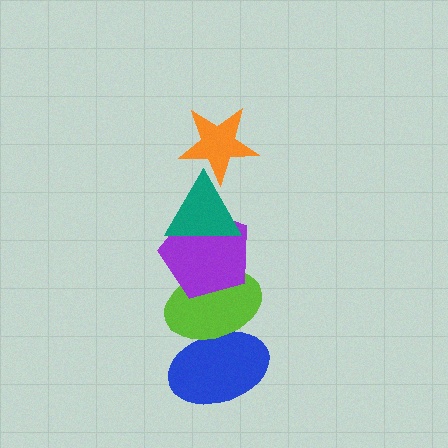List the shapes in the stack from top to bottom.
From top to bottom: the orange star, the teal triangle, the purple pentagon, the lime ellipse, the blue ellipse.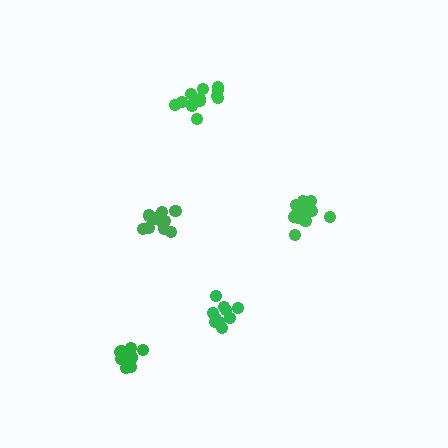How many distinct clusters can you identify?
There are 5 distinct clusters.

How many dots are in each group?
Group 1: 10 dots, Group 2: 12 dots, Group 3: 12 dots, Group 4: 12 dots, Group 5: 10 dots (56 total).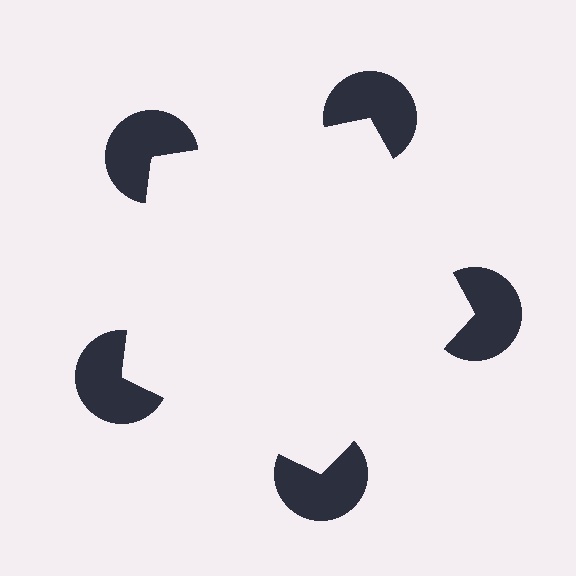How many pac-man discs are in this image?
There are 5 — one at each vertex of the illusory pentagon.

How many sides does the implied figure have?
5 sides.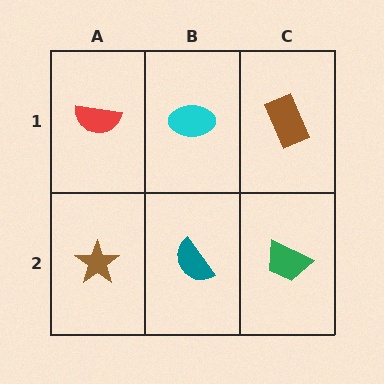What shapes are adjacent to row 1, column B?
A teal semicircle (row 2, column B), a red semicircle (row 1, column A), a brown rectangle (row 1, column C).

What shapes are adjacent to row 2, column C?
A brown rectangle (row 1, column C), a teal semicircle (row 2, column B).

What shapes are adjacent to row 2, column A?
A red semicircle (row 1, column A), a teal semicircle (row 2, column B).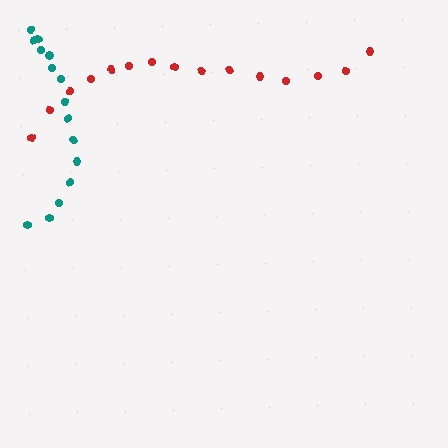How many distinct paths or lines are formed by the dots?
There are 2 distinct paths.